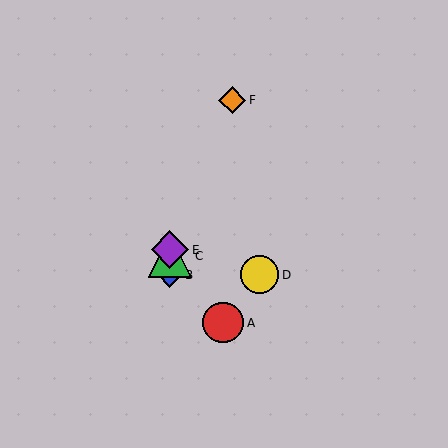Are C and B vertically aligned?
Yes, both are at x≈170.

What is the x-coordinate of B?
Object B is at x≈170.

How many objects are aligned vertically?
3 objects (B, C, E) are aligned vertically.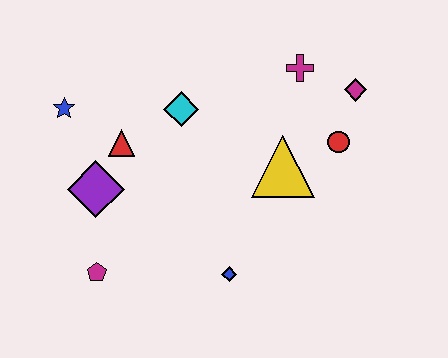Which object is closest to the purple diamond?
The red triangle is closest to the purple diamond.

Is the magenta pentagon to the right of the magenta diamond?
No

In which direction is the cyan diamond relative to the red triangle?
The cyan diamond is to the right of the red triangle.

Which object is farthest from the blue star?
The magenta diamond is farthest from the blue star.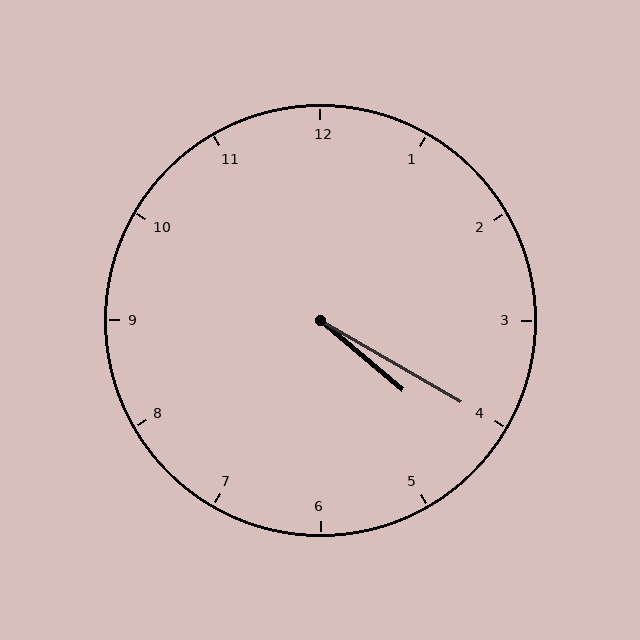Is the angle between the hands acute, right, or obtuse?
It is acute.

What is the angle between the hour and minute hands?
Approximately 10 degrees.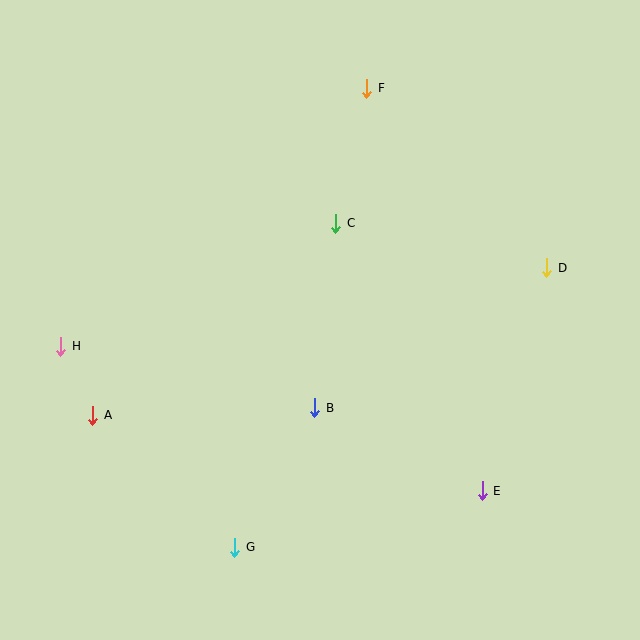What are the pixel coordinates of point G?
Point G is at (235, 547).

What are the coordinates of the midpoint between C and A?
The midpoint between C and A is at (214, 319).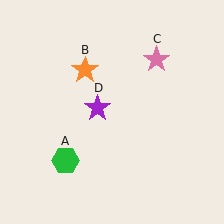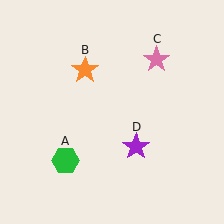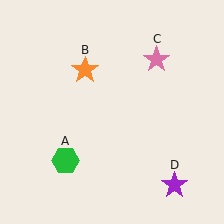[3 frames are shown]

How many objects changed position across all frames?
1 object changed position: purple star (object D).